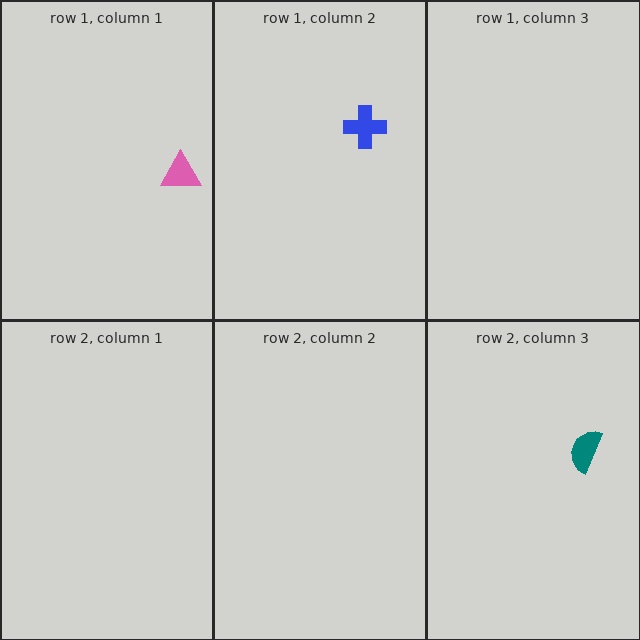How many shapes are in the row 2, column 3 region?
1.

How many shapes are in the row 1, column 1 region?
1.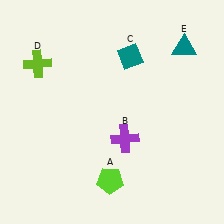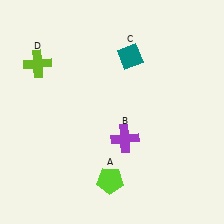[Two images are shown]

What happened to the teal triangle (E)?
The teal triangle (E) was removed in Image 2. It was in the top-right area of Image 1.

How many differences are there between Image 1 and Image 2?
There is 1 difference between the two images.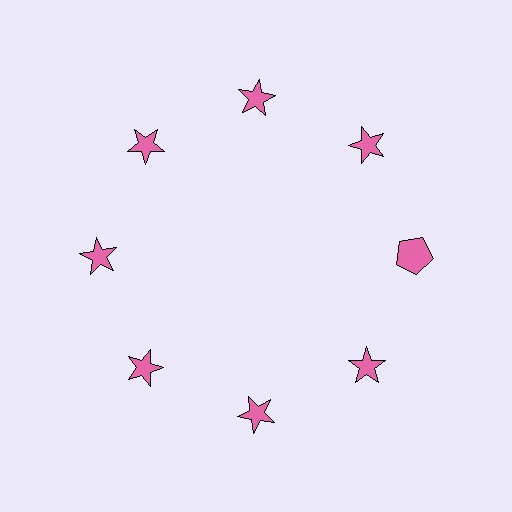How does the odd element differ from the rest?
It has a different shape: pentagon instead of star.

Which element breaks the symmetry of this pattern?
The pink pentagon at roughly the 3 o'clock position breaks the symmetry. All other shapes are pink stars.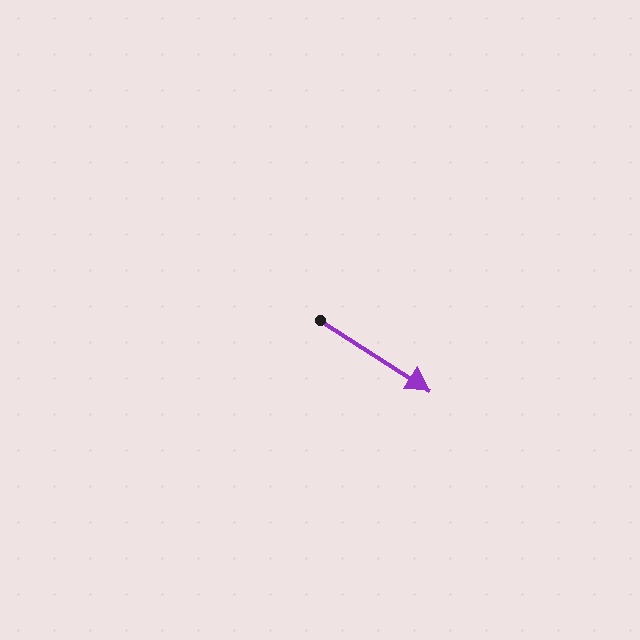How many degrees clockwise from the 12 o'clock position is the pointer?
Approximately 123 degrees.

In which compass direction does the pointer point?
Southeast.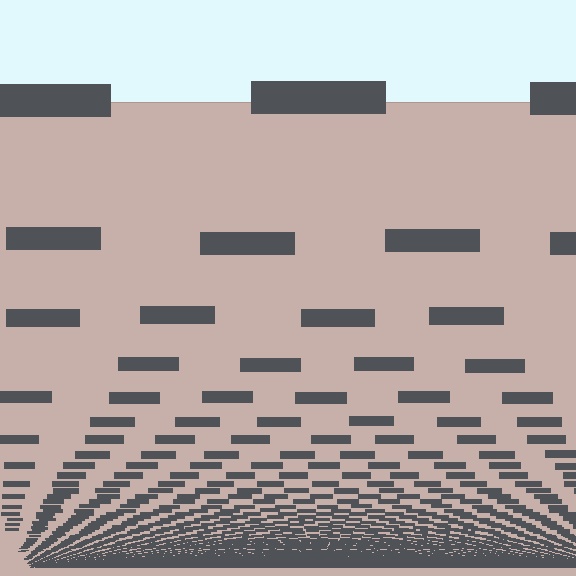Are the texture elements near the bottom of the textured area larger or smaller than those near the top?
Smaller. The gradient is inverted — elements near the bottom are smaller and denser.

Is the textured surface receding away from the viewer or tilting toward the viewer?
The surface appears to tilt toward the viewer. Texture elements get larger and sparser toward the top.